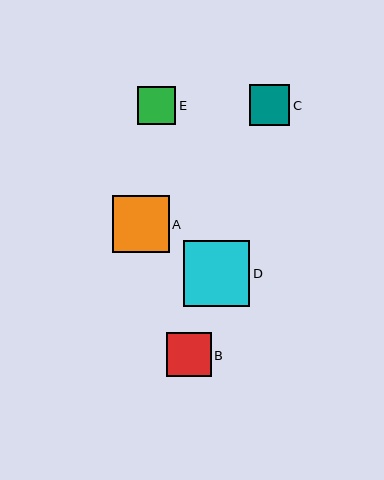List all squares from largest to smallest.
From largest to smallest: D, A, B, C, E.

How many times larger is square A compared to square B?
Square A is approximately 1.3 times the size of square B.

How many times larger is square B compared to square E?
Square B is approximately 1.2 times the size of square E.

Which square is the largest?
Square D is the largest with a size of approximately 66 pixels.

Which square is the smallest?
Square E is the smallest with a size of approximately 38 pixels.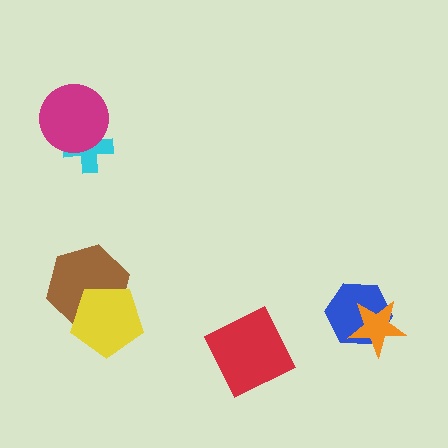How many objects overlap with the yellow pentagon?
1 object overlaps with the yellow pentagon.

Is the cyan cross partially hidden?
Yes, it is partially covered by another shape.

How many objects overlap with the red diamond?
0 objects overlap with the red diamond.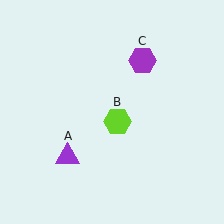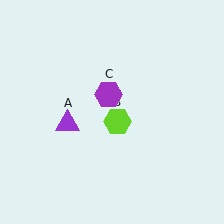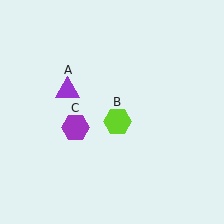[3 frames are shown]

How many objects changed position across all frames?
2 objects changed position: purple triangle (object A), purple hexagon (object C).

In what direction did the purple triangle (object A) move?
The purple triangle (object A) moved up.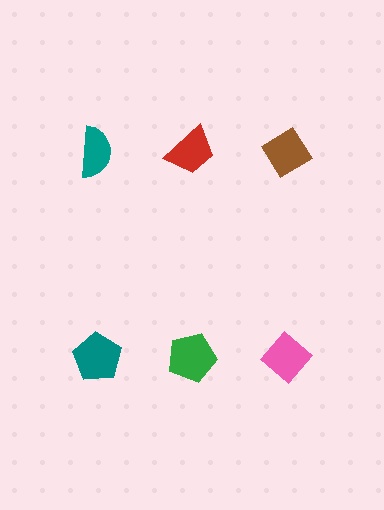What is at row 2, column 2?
A green pentagon.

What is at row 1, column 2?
A red trapezoid.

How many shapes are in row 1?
3 shapes.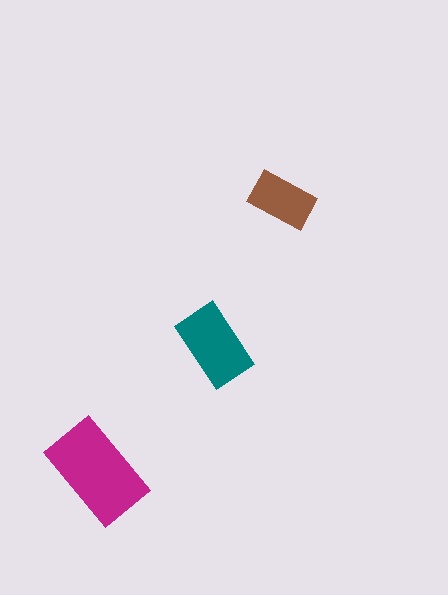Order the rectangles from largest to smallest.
the magenta one, the teal one, the brown one.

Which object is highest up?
The brown rectangle is topmost.